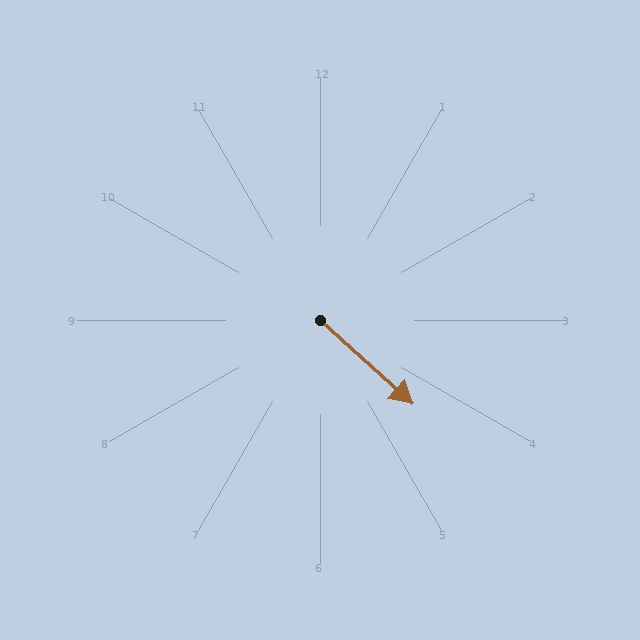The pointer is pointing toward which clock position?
Roughly 4 o'clock.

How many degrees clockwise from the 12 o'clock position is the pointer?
Approximately 132 degrees.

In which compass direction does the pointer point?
Southeast.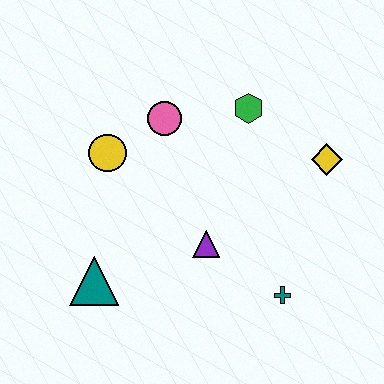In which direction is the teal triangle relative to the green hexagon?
The teal triangle is below the green hexagon.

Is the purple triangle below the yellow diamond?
Yes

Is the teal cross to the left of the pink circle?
No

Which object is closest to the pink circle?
The yellow circle is closest to the pink circle.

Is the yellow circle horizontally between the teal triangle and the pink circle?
Yes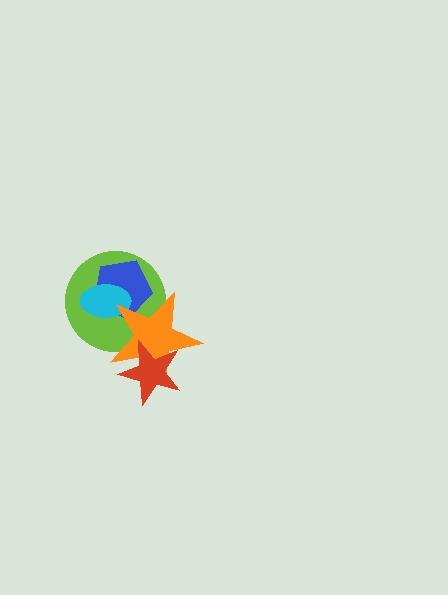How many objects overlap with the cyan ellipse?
3 objects overlap with the cyan ellipse.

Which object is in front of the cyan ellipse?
The orange star is in front of the cyan ellipse.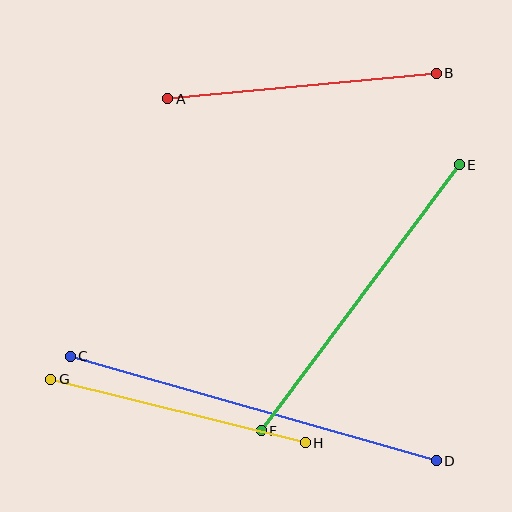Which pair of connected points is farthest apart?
Points C and D are farthest apart.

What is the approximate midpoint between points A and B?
The midpoint is at approximately (302, 86) pixels.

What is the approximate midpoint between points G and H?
The midpoint is at approximately (178, 411) pixels.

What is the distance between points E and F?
The distance is approximately 332 pixels.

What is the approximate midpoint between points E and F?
The midpoint is at approximately (360, 298) pixels.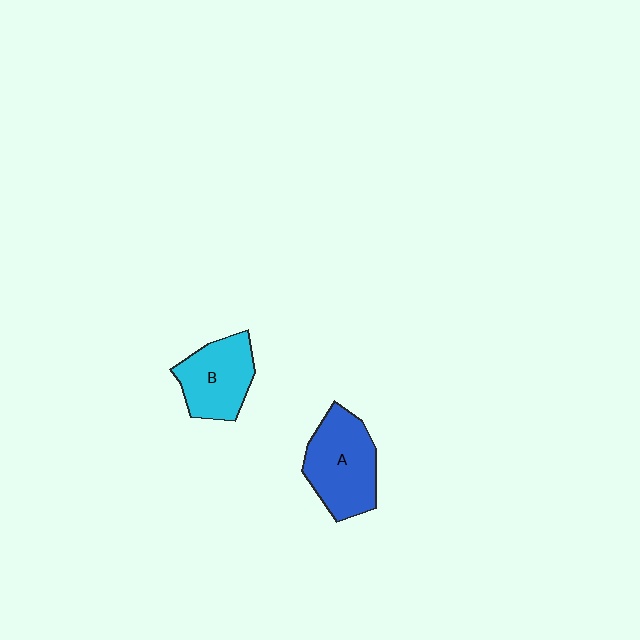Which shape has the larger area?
Shape A (blue).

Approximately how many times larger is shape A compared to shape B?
Approximately 1.2 times.